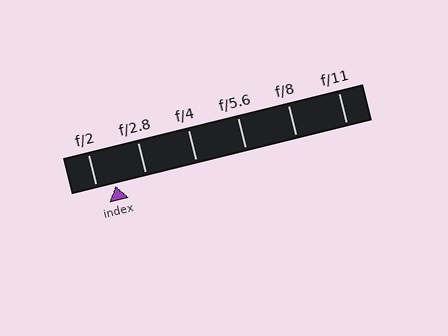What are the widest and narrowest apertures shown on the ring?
The widest aperture shown is f/2 and the narrowest is f/11.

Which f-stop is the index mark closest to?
The index mark is closest to f/2.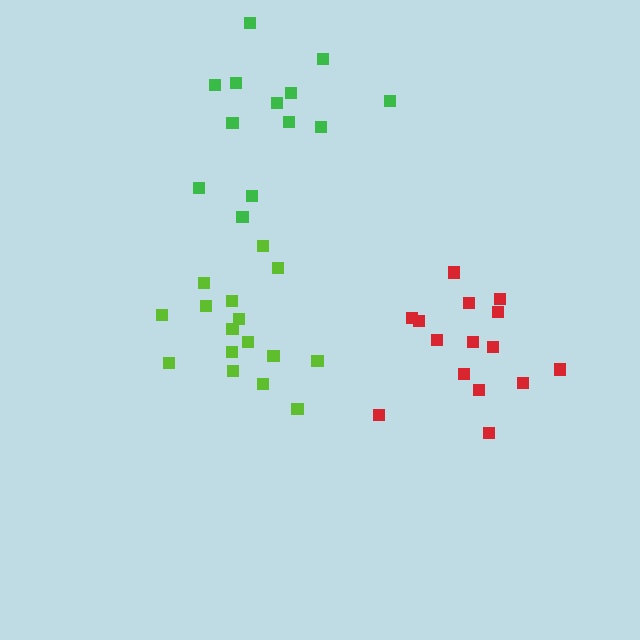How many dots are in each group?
Group 1: 16 dots, Group 2: 13 dots, Group 3: 15 dots (44 total).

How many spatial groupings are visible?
There are 3 spatial groupings.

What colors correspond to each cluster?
The clusters are colored: lime, green, red.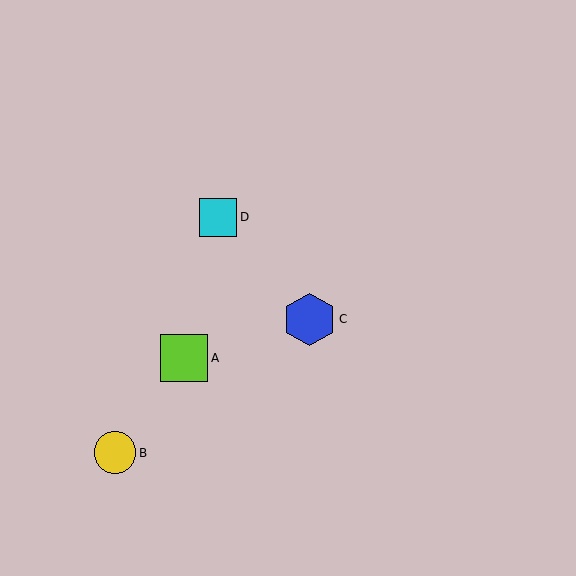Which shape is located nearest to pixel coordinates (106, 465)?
The yellow circle (labeled B) at (115, 453) is nearest to that location.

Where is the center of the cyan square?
The center of the cyan square is at (218, 217).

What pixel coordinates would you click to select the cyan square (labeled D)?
Click at (218, 217) to select the cyan square D.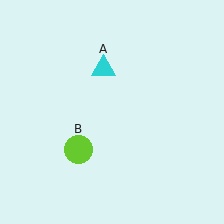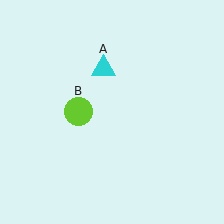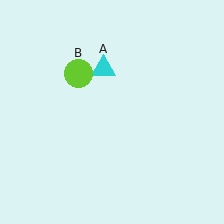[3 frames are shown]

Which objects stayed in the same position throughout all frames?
Cyan triangle (object A) remained stationary.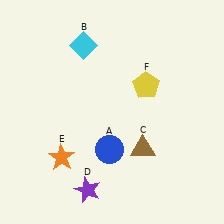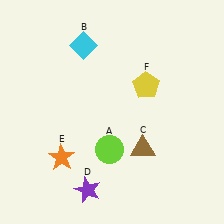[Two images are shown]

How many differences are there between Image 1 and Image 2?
There is 1 difference between the two images.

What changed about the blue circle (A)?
In Image 1, A is blue. In Image 2, it changed to lime.